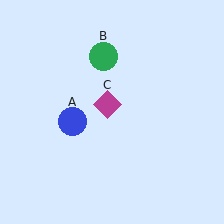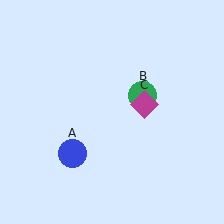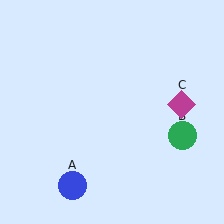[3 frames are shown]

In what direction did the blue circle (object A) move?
The blue circle (object A) moved down.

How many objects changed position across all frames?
3 objects changed position: blue circle (object A), green circle (object B), magenta diamond (object C).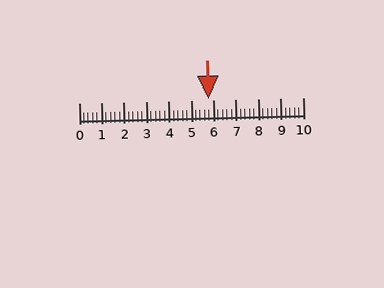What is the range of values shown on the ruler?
The ruler shows values from 0 to 10.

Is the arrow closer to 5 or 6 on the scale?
The arrow is closer to 6.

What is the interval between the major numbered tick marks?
The major tick marks are spaced 1 units apart.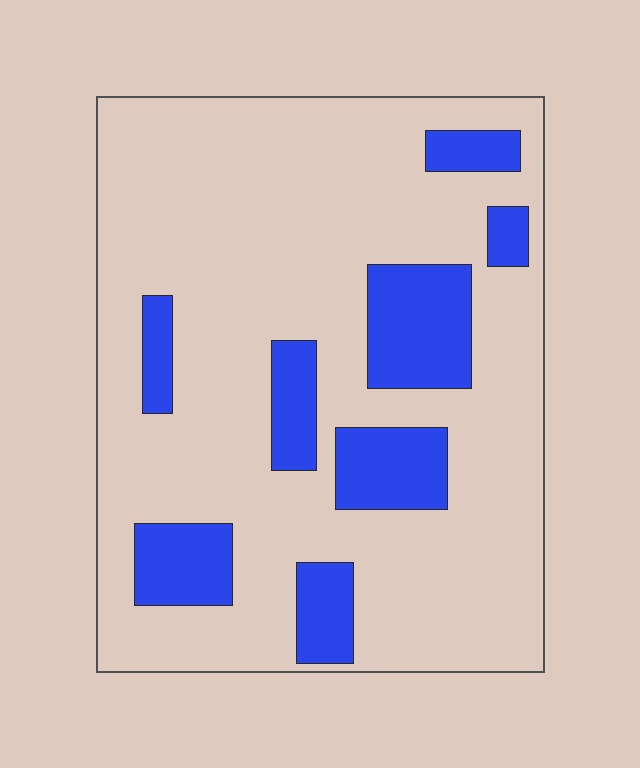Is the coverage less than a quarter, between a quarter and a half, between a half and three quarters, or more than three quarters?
Less than a quarter.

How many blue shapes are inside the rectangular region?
8.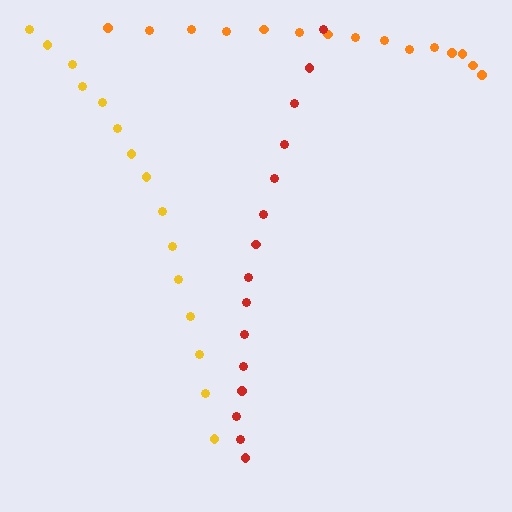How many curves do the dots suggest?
There are 3 distinct paths.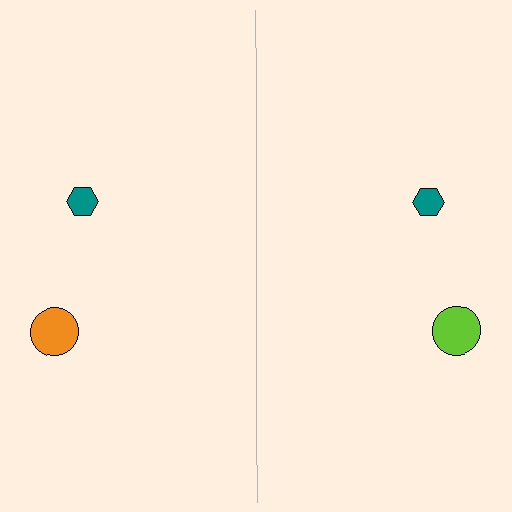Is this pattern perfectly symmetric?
No, the pattern is not perfectly symmetric. The lime circle on the right side breaks the symmetry — its mirror counterpart is orange.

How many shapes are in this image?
There are 4 shapes in this image.